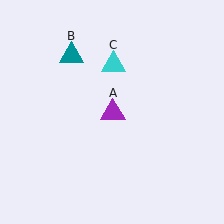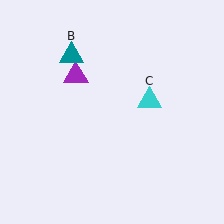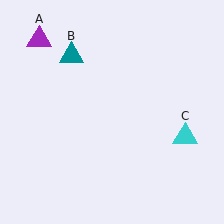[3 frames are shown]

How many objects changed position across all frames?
2 objects changed position: purple triangle (object A), cyan triangle (object C).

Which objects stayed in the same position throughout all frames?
Teal triangle (object B) remained stationary.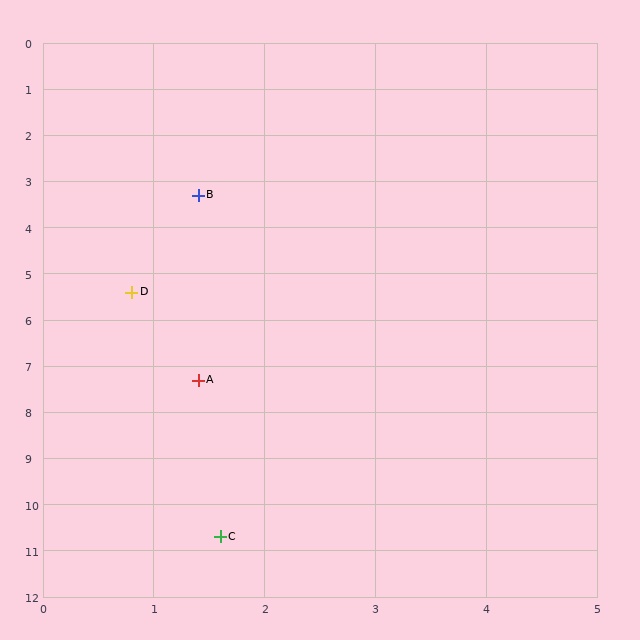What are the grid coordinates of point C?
Point C is at approximately (1.6, 10.7).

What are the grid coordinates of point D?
Point D is at approximately (0.8, 5.4).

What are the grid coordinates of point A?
Point A is at approximately (1.4, 7.3).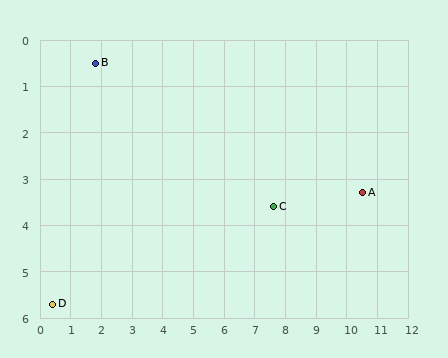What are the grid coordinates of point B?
Point B is at approximately (1.8, 0.5).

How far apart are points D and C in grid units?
Points D and C are about 7.5 grid units apart.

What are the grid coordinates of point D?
Point D is at approximately (0.4, 5.7).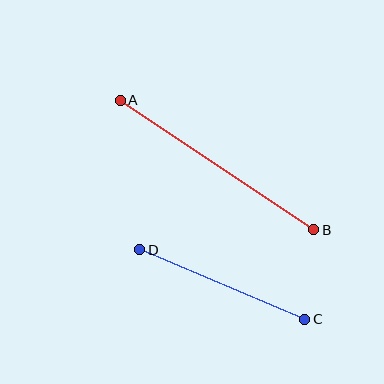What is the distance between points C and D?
The distance is approximately 179 pixels.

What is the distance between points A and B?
The distance is approximately 233 pixels.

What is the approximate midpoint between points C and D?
The midpoint is at approximately (222, 284) pixels.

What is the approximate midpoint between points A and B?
The midpoint is at approximately (217, 165) pixels.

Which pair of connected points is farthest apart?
Points A and B are farthest apart.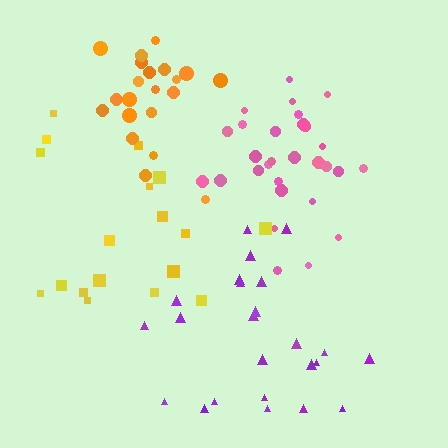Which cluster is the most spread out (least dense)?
Yellow.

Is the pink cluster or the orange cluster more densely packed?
Orange.